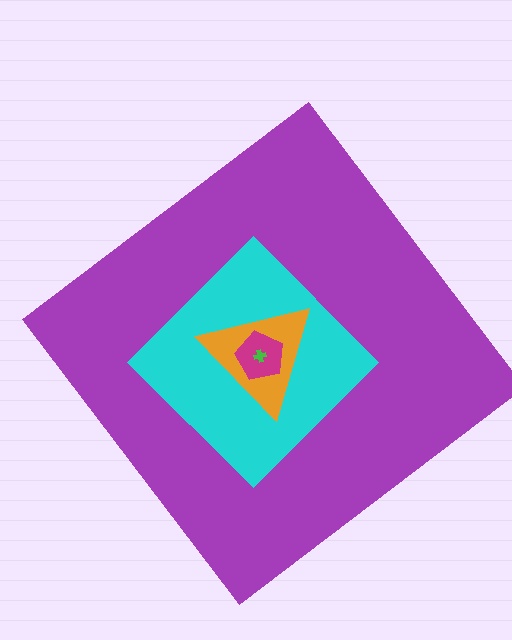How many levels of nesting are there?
5.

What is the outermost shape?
The purple diamond.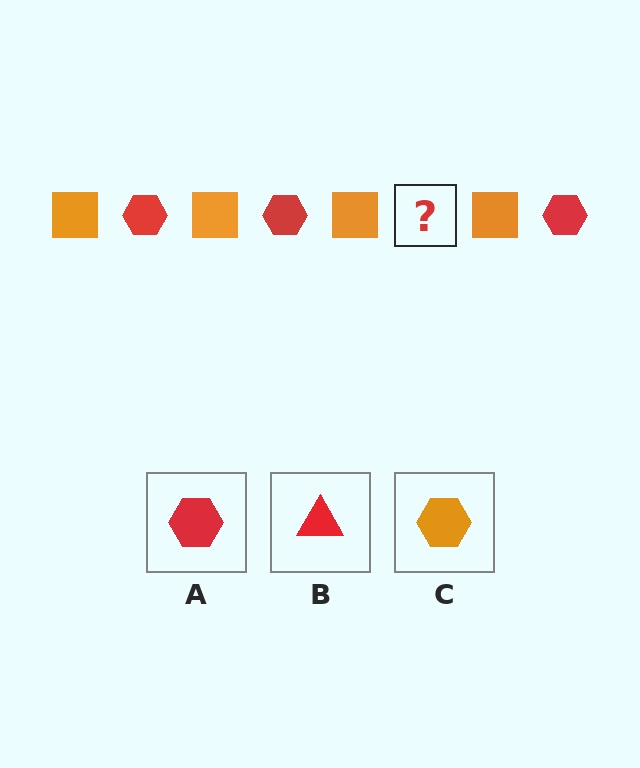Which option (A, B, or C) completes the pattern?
A.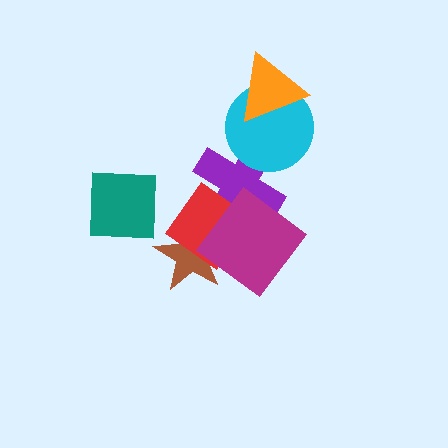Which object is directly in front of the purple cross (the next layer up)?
The cyan circle is directly in front of the purple cross.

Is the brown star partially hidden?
Yes, it is partially covered by another shape.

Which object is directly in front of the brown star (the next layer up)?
The red diamond is directly in front of the brown star.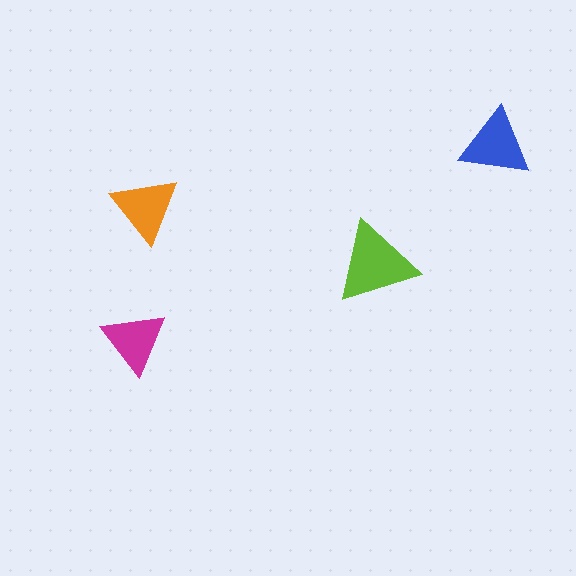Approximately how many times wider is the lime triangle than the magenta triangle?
About 1.5 times wider.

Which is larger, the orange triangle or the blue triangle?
The blue one.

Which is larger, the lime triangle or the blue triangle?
The lime one.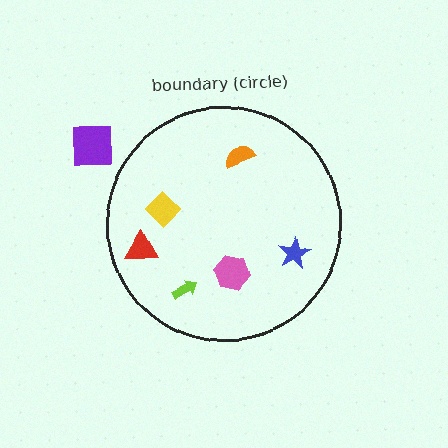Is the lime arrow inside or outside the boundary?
Inside.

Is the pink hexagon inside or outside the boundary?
Inside.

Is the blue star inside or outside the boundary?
Inside.